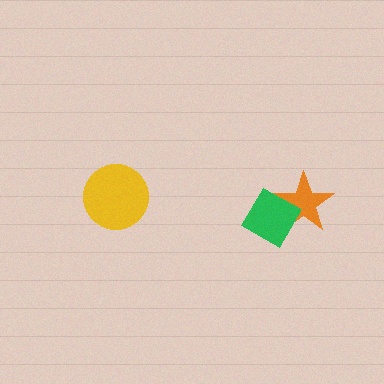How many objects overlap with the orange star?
1 object overlaps with the orange star.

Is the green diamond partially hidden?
No, no other shape covers it.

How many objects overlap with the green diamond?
1 object overlaps with the green diamond.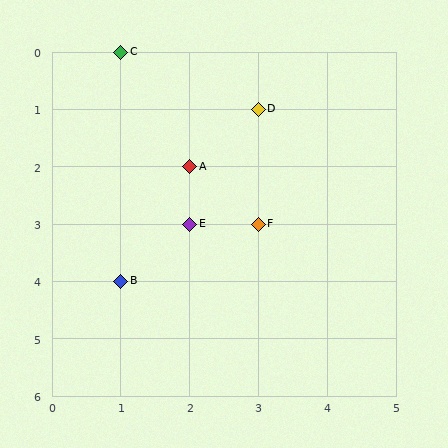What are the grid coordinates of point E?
Point E is at grid coordinates (2, 3).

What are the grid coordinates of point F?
Point F is at grid coordinates (3, 3).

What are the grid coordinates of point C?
Point C is at grid coordinates (1, 0).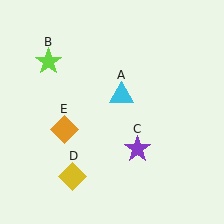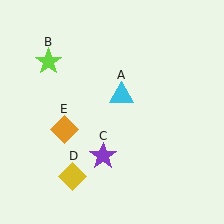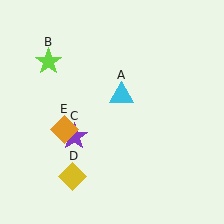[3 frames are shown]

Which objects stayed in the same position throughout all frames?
Cyan triangle (object A) and lime star (object B) and yellow diamond (object D) and orange diamond (object E) remained stationary.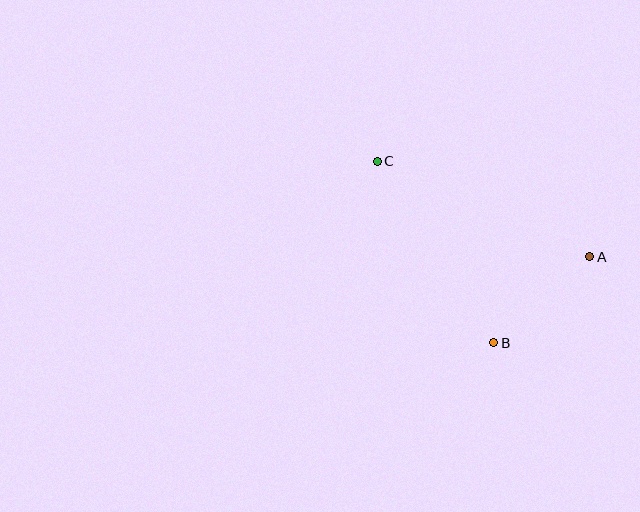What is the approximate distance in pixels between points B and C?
The distance between B and C is approximately 216 pixels.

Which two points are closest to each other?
Points A and B are closest to each other.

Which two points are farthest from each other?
Points A and C are farthest from each other.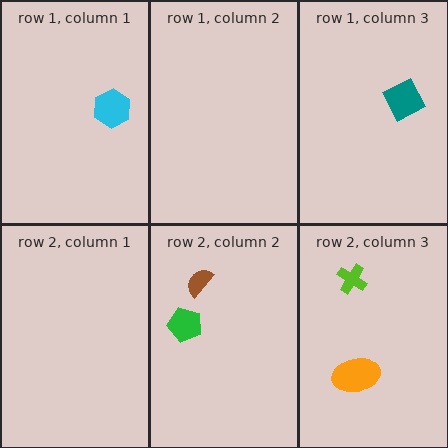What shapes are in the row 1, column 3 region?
The teal diamond.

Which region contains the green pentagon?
The row 2, column 2 region.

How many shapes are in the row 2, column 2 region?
2.